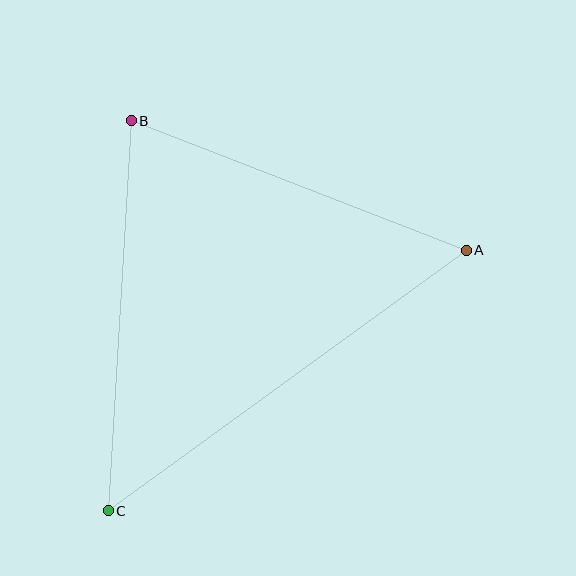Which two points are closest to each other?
Points A and B are closest to each other.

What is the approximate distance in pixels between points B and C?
The distance between B and C is approximately 391 pixels.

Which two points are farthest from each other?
Points A and C are farthest from each other.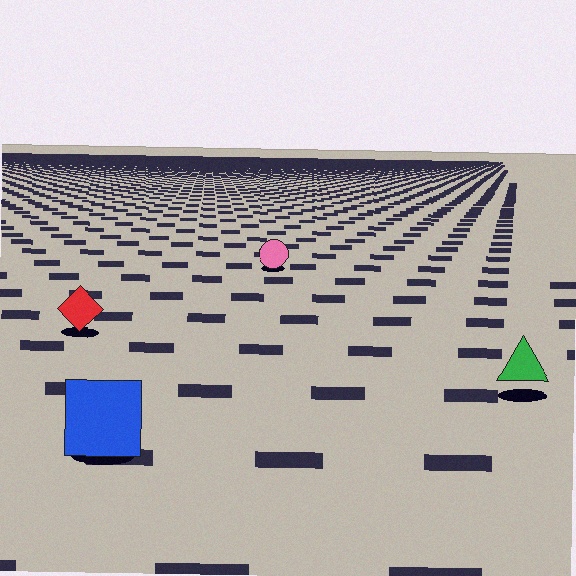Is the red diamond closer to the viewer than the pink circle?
Yes. The red diamond is closer — you can tell from the texture gradient: the ground texture is coarser near it.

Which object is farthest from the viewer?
The pink circle is farthest from the viewer. It appears smaller and the ground texture around it is denser.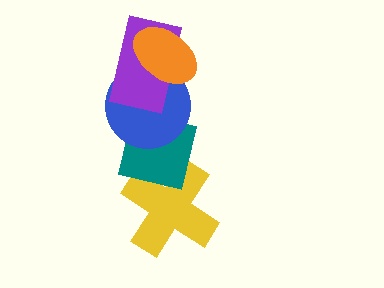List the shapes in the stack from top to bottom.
From top to bottom: the orange ellipse, the purple rectangle, the blue circle, the teal square, the yellow cross.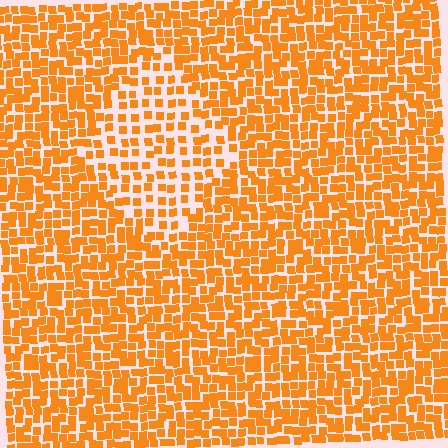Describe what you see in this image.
The image contains small orange elements arranged at two different densities. A diamond-shaped region is visible where the elements are less densely packed than the surrounding area.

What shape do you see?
I see a diamond.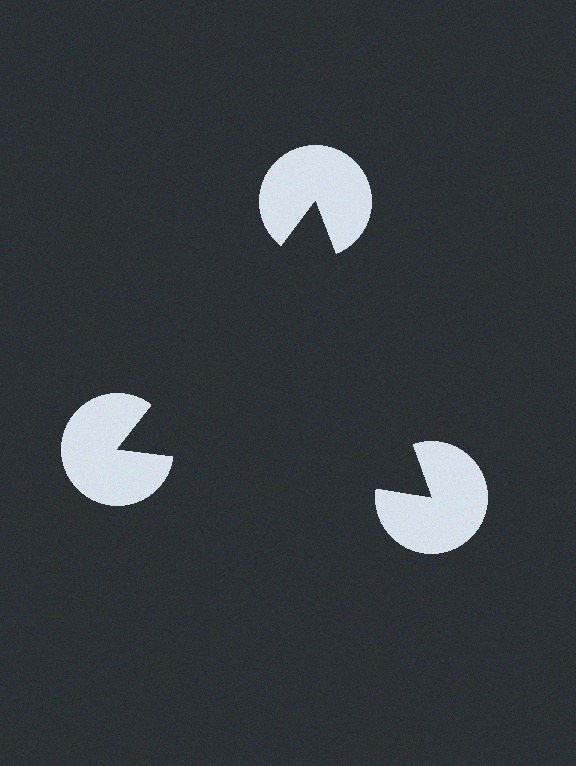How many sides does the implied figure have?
3 sides.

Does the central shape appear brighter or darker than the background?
It typically appears slightly darker than the background, even though no actual brightness change is drawn.